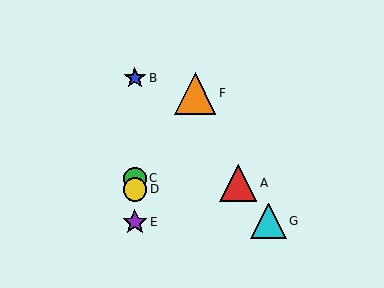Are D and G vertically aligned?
No, D is at x≈135 and G is at x≈268.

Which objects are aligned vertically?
Objects B, C, D, E are aligned vertically.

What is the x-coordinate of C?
Object C is at x≈135.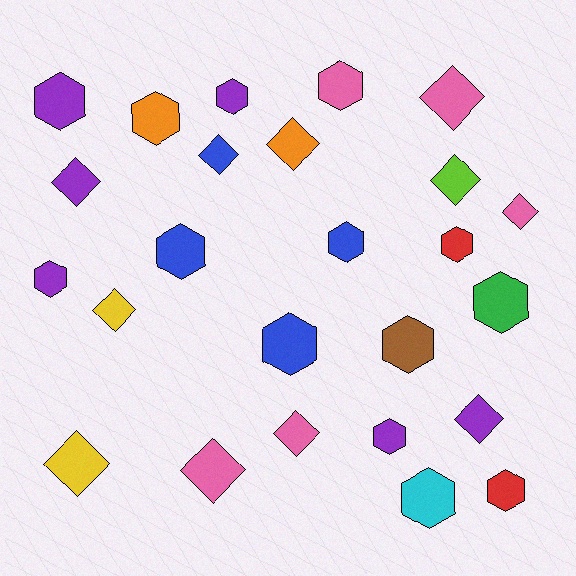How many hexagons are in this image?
There are 14 hexagons.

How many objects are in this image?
There are 25 objects.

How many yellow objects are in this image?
There are 2 yellow objects.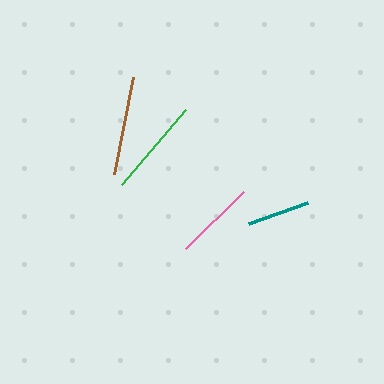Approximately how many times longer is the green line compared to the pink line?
The green line is approximately 1.2 times the length of the pink line.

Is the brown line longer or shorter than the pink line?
The brown line is longer than the pink line.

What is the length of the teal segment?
The teal segment is approximately 63 pixels long.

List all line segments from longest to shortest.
From longest to shortest: green, brown, pink, teal.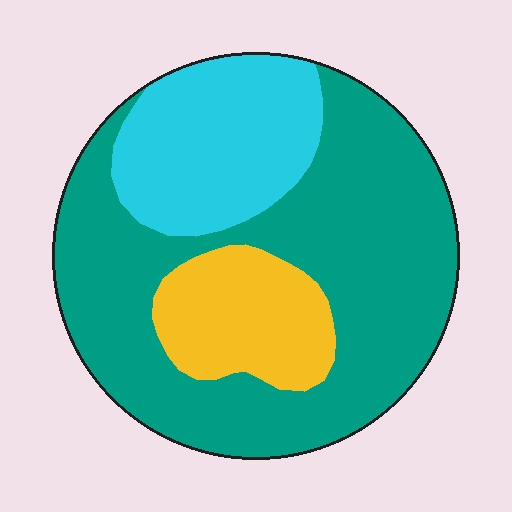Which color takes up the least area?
Yellow, at roughly 15%.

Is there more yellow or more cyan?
Cyan.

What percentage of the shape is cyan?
Cyan covers 23% of the shape.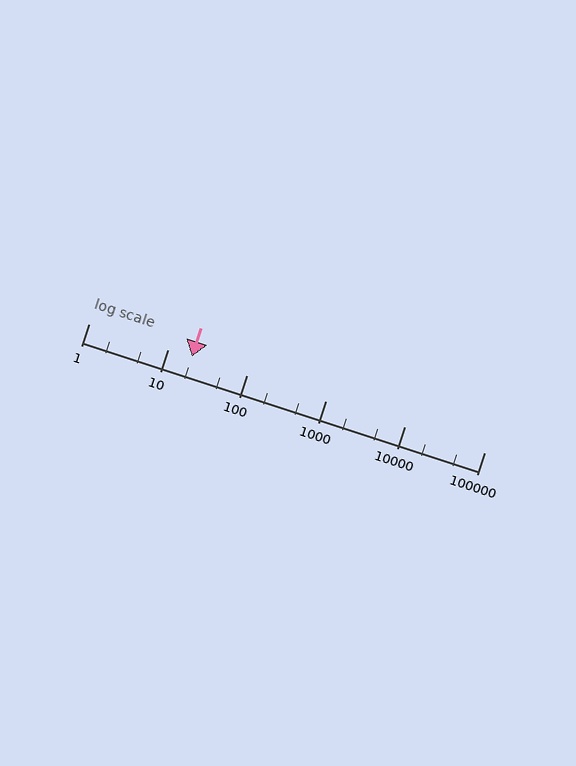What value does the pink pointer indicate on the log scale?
The pointer indicates approximately 20.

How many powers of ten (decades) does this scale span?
The scale spans 5 decades, from 1 to 100000.